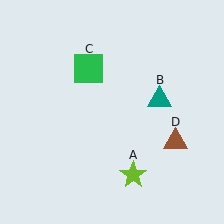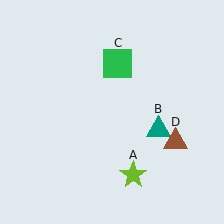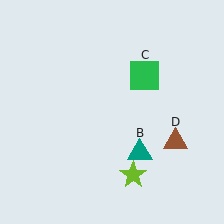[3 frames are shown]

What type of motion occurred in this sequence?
The teal triangle (object B), green square (object C) rotated clockwise around the center of the scene.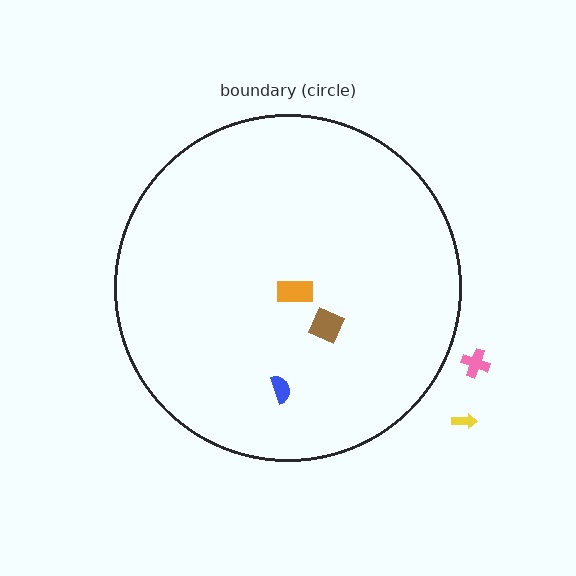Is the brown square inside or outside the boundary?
Inside.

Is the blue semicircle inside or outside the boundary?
Inside.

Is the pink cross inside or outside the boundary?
Outside.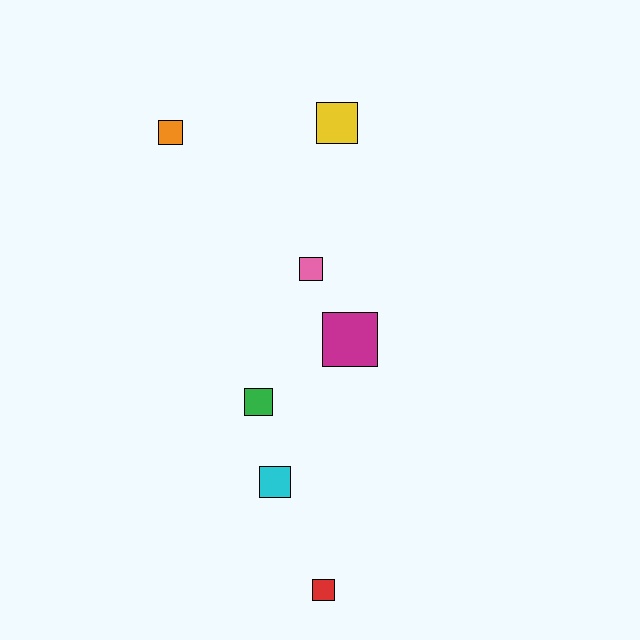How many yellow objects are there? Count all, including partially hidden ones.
There is 1 yellow object.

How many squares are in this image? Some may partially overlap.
There are 7 squares.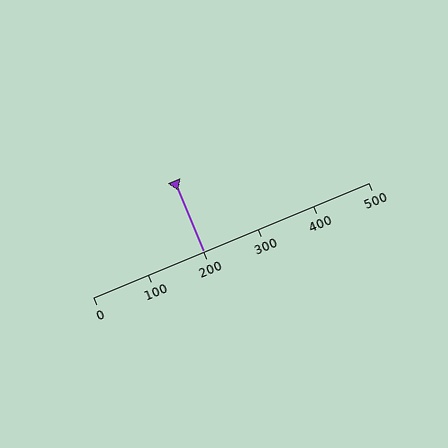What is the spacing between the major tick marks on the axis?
The major ticks are spaced 100 apart.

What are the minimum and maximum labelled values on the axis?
The axis runs from 0 to 500.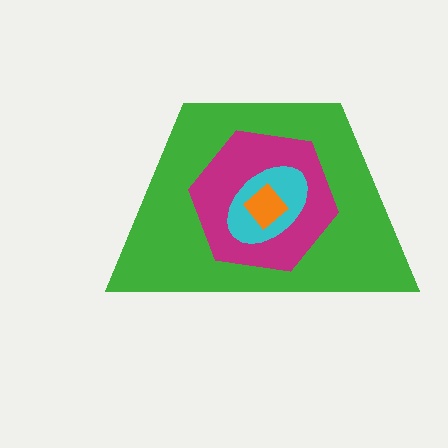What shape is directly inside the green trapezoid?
The magenta hexagon.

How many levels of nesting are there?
4.